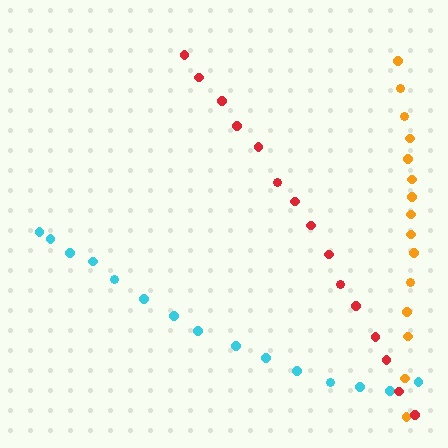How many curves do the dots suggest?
There are 3 distinct paths.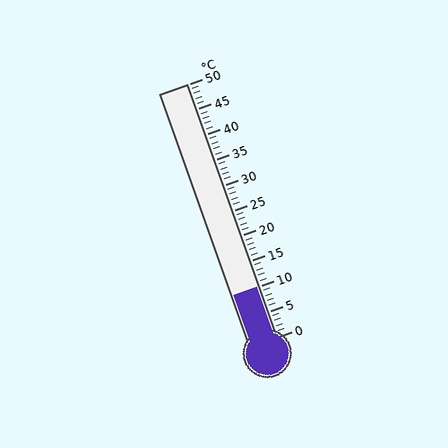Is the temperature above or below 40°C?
The temperature is below 40°C.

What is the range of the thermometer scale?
The thermometer scale ranges from 0°C to 50°C.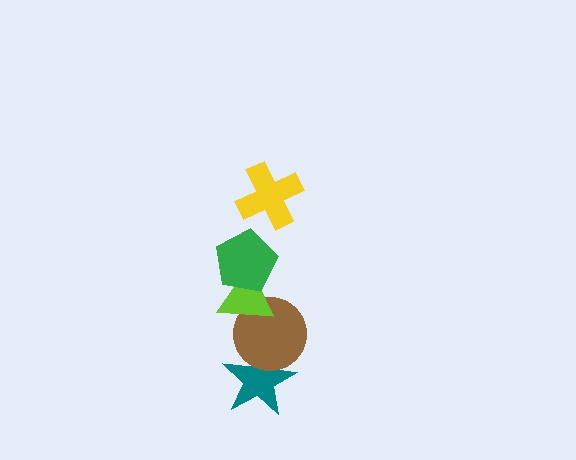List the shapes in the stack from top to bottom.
From top to bottom: the yellow cross, the green pentagon, the lime triangle, the brown circle, the teal star.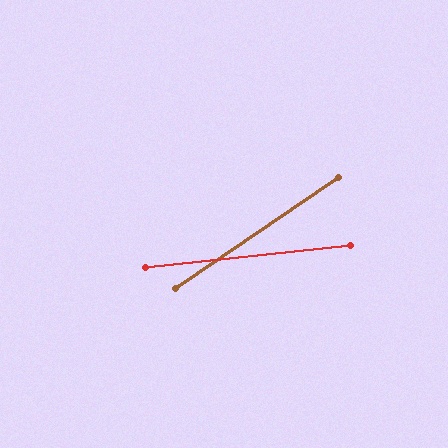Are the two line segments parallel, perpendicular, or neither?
Neither parallel nor perpendicular — they differ by about 28°.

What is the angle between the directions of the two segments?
Approximately 28 degrees.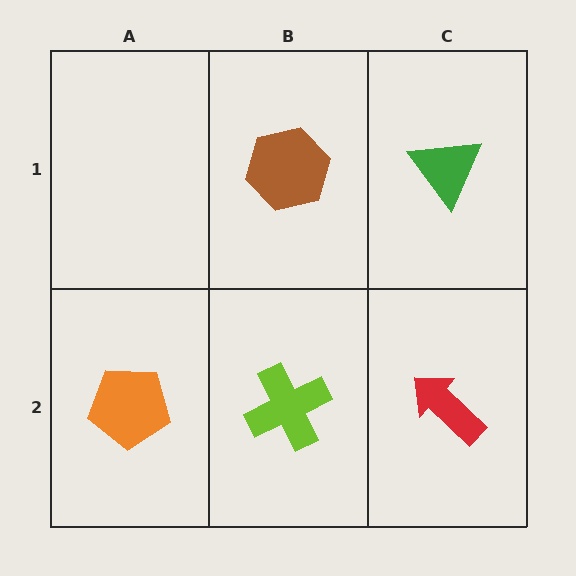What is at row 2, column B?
A lime cross.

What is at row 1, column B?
A brown hexagon.